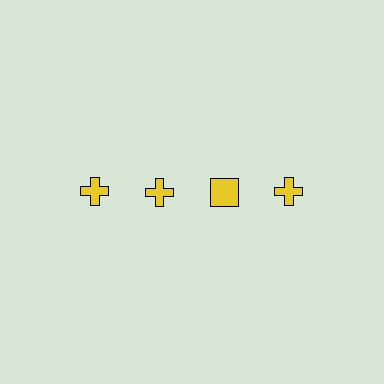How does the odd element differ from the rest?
It has a different shape: square instead of cross.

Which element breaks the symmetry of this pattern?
The yellow square in the top row, center column breaks the symmetry. All other shapes are yellow crosses.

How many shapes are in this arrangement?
There are 4 shapes arranged in a grid pattern.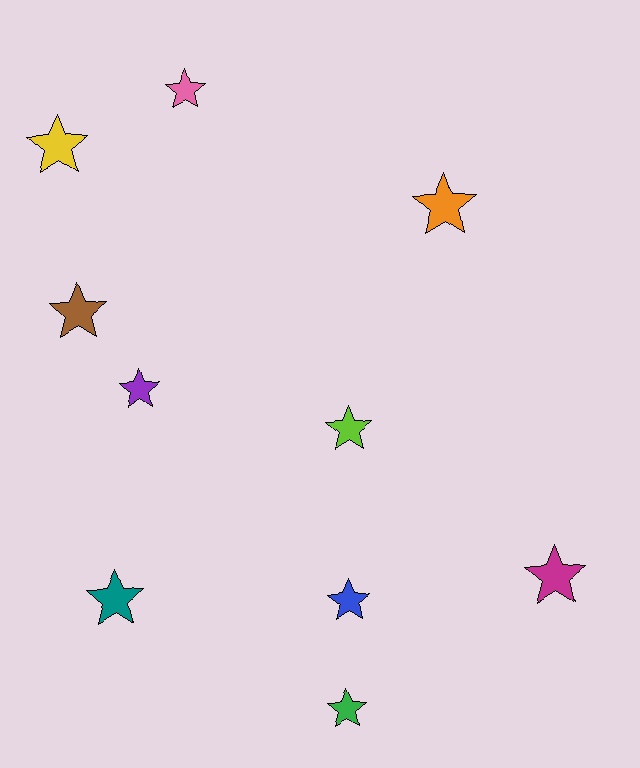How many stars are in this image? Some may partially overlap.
There are 10 stars.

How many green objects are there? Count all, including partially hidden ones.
There is 1 green object.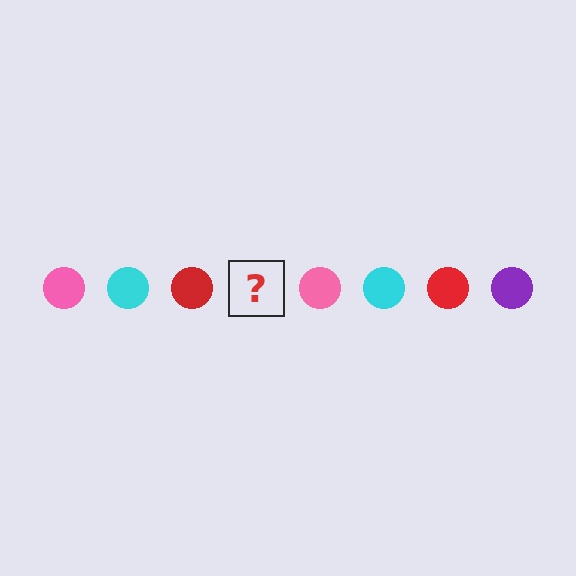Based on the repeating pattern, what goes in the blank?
The blank should be a purple circle.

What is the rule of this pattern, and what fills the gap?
The rule is that the pattern cycles through pink, cyan, red, purple circles. The gap should be filled with a purple circle.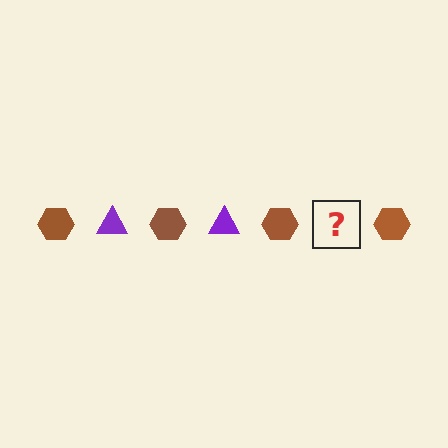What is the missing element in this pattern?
The missing element is a purple triangle.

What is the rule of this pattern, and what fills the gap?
The rule is that the pattern alternates between brown hexagon and purple triangle. The gap should be filled with a purple triangle.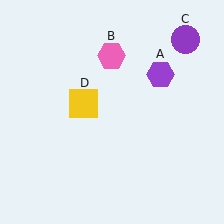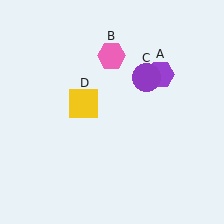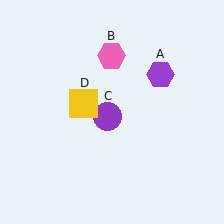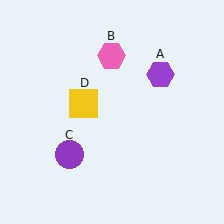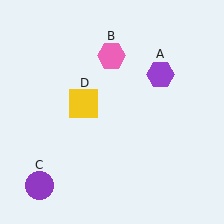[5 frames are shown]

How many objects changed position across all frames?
1 object changed position: purple circle (object C).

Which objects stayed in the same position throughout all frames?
Purple hexagon (object A) and pink hexagon (object B) and yellow square (object D) remained stationary.